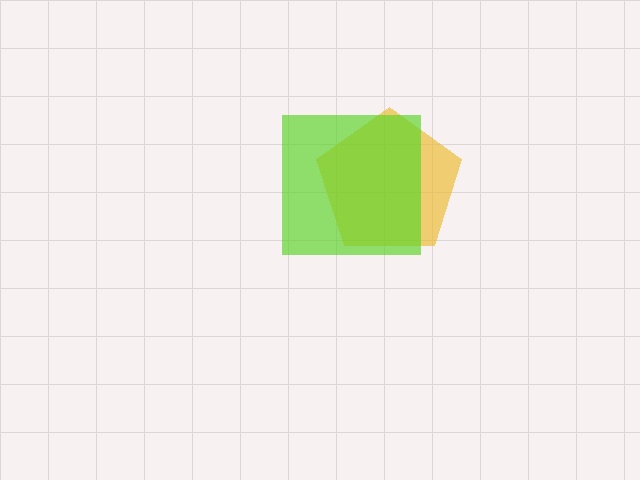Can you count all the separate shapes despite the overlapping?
Yes, there are 2 separate shapes.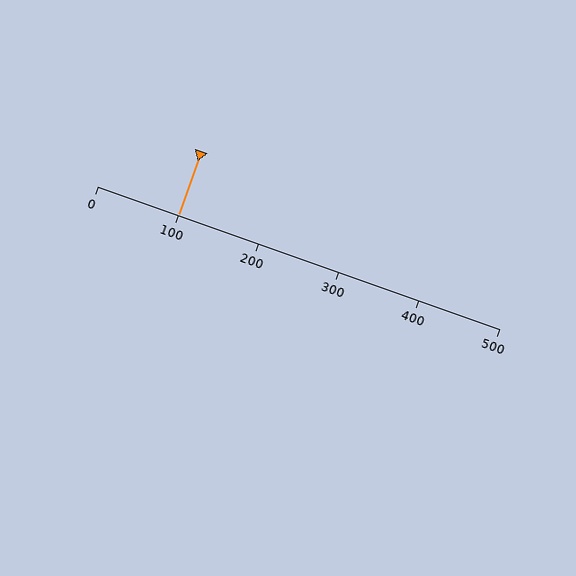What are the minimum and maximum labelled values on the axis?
The axis runs from 0 to 500.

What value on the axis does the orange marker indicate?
The marker indicates approximately 100.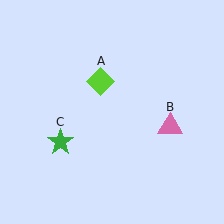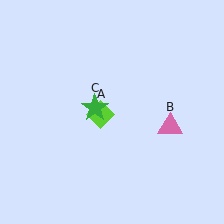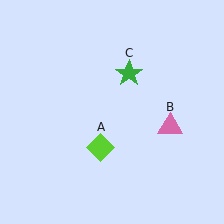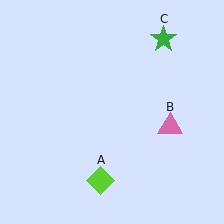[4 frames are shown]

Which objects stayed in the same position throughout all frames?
Pink triangle (object B) remained stationary.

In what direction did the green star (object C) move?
The green star (object C) moved up and to the right.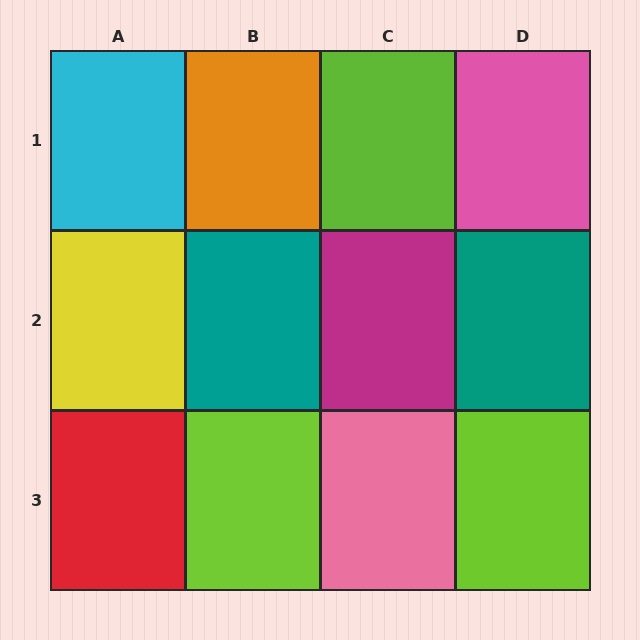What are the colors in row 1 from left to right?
Cyan, orange, lime, pink.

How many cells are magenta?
1 cell is magenta.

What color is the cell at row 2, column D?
Teal.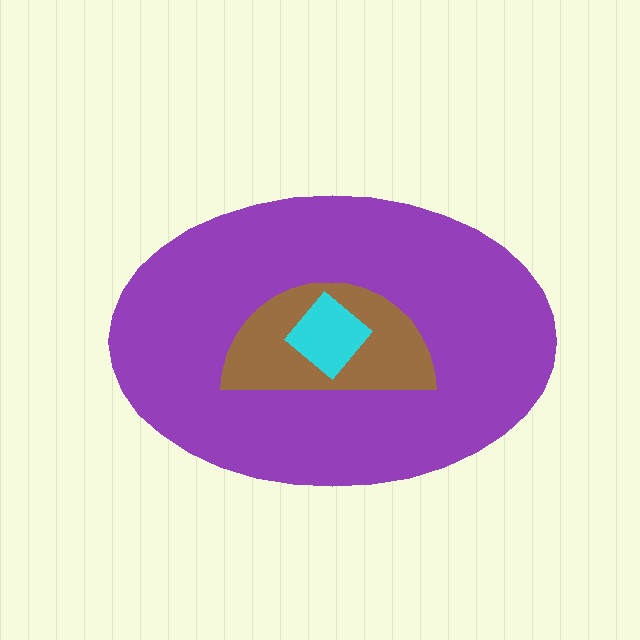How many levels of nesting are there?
3.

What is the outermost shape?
The purple ellipse.